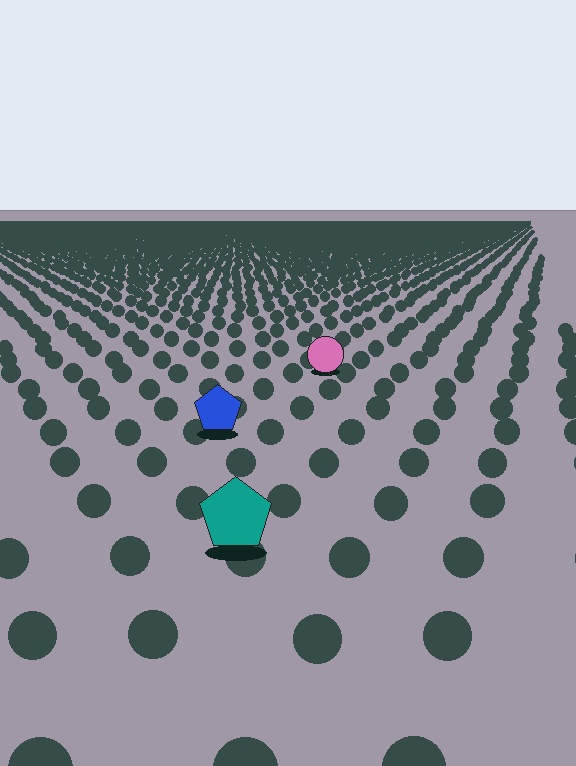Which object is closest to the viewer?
The teal pentagon is closest. The texture marks near it are larger and more spread out.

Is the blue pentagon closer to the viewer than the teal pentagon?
No. The teal pentagon is closer — you can tell from the texture gradient: the ground texture is coarser near it.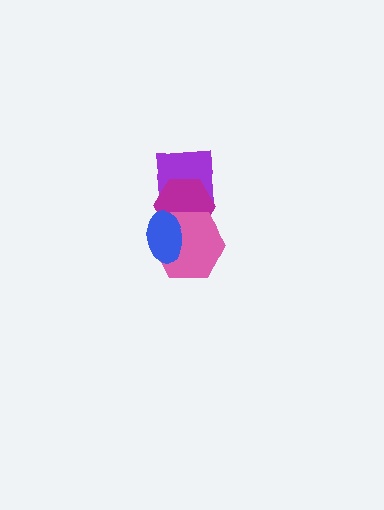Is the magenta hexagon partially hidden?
Yes, it is partially covered by another shape.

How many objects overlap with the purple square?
2 objects overlap with the purple square.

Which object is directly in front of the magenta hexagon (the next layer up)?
The pink hexagon is directly in front of the magenta hexagon.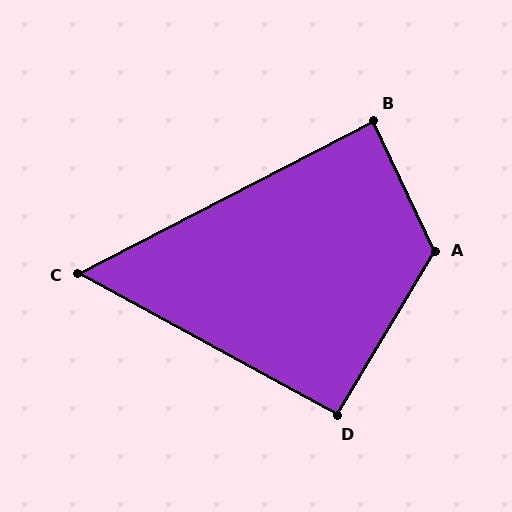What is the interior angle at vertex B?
Approximately 88 degrees (approximately right).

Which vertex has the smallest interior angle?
C, at approximately 56 degrees.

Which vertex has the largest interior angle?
A, at approximately 124 degrees.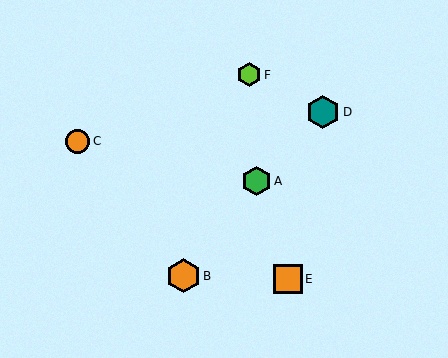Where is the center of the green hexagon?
The center of the green hexagon is at (257, 181).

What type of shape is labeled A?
Shape A is a green hexagon.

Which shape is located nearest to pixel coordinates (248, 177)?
The green hexagon (labeled A) at (257, 181) is nearest to that location.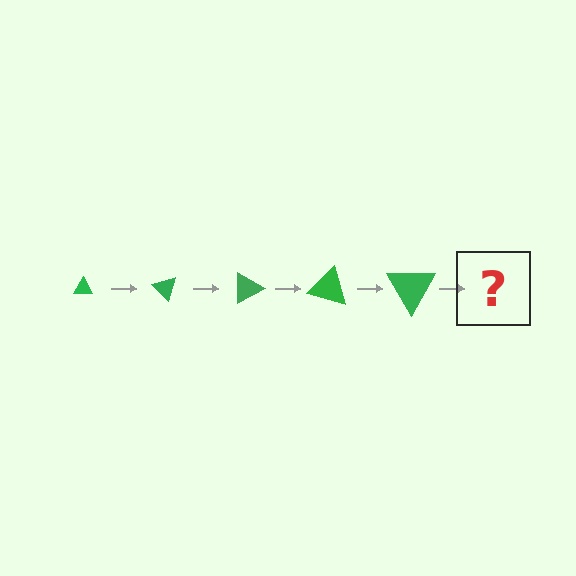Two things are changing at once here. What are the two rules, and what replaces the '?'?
The two rules are that the triangle grows larger each step and it rotates 45 degrees each step. The '?' should be a triangle, larger than the previous one and rotated 225 degrees from the start.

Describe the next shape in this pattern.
It should be a triangle, larger than the previous one and rotated 225 degrees from the start.